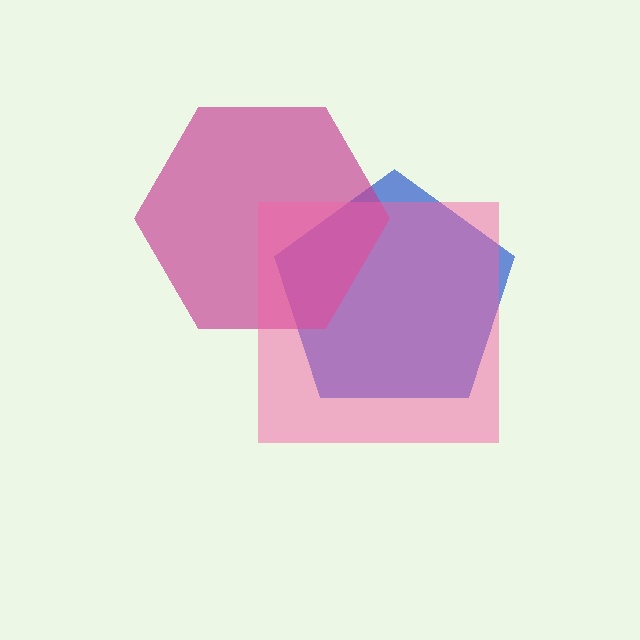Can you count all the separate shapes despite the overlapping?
Yes, there are 3 separate shapes.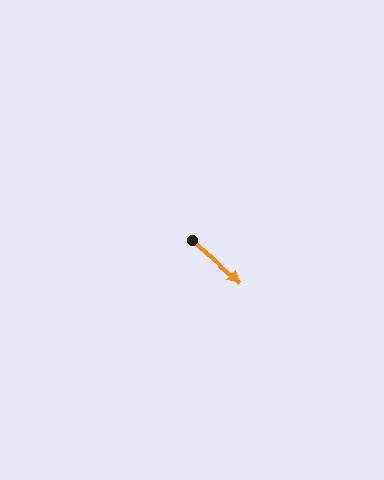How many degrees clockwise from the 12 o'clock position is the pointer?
Approximately 130 degrees.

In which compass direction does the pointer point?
Southeast.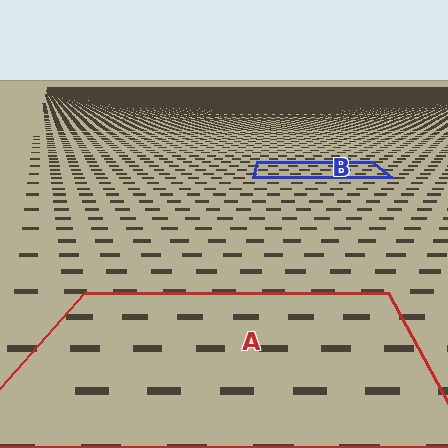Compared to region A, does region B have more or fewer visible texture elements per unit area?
Region B has more texture elements per unit area — they are packed more densely because it is farther away.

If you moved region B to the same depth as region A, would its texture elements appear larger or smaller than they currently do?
They would appear larger. At a closer depth, the same texture elements are projected at a bigger on-screen size.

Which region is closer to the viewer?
Region A is closer. The texture elements there are larger and more spread out.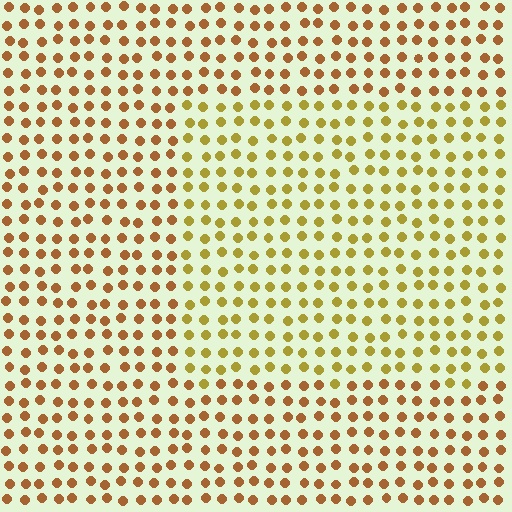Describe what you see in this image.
The image is filled with small brown elements in a uniform arrangement. A rectangle-shaped region is visible where the elements are tinted to a slightly different hue, forming a subtle color boundary.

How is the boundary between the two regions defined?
The boundary is defined purely by a slight shift in hue (about 30 degrees). Spacing, size, and orientation are identical on both sides.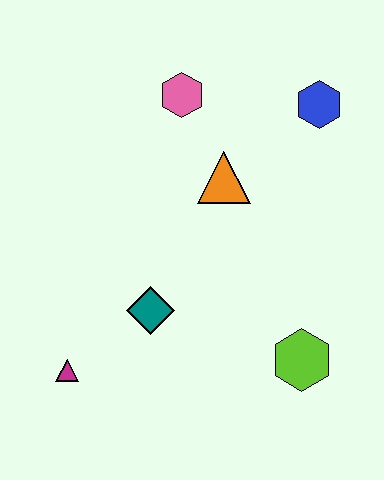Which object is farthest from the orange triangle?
The magenta triangle is farthest from the orange triangle.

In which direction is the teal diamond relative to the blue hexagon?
The teal diamond is below the blue hexagon.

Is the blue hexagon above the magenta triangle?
Yes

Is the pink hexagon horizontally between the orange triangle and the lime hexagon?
No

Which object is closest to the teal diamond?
The magenta triangle is closest to the teal diamond.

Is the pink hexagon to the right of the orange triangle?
No